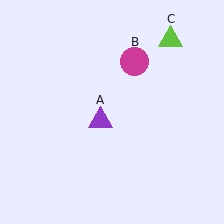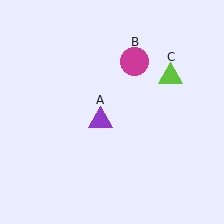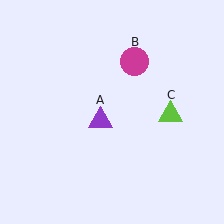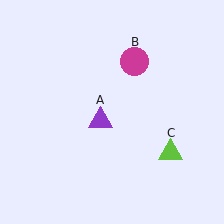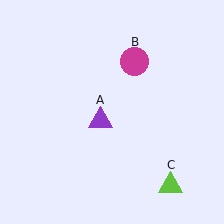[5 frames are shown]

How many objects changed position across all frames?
1 object changed position: lime triangle (object C).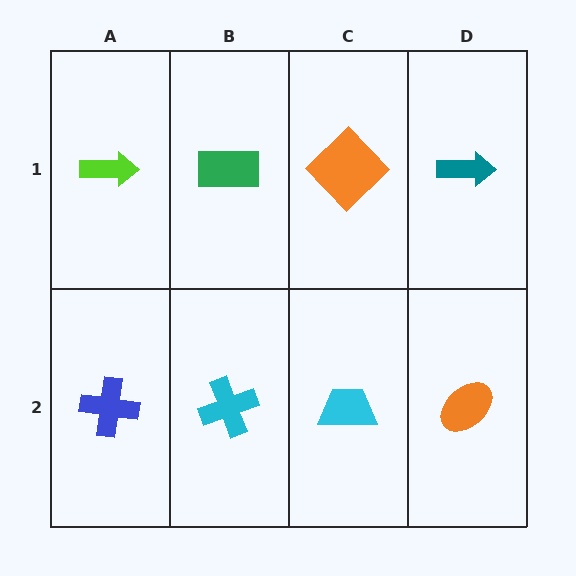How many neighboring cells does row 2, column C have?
3.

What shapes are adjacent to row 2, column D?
A teal arrow (row 1, column D), a cyan trapezoid (row 2, column C).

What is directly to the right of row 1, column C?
A teal arrow.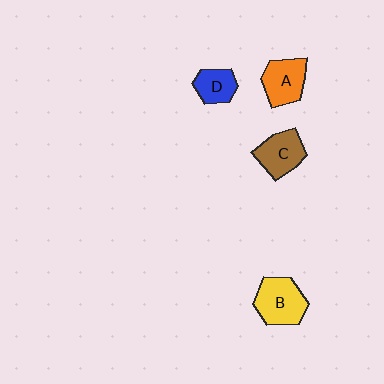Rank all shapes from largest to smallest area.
From largest to smallest: B (yellow), A (orange), C (brown), D (blue).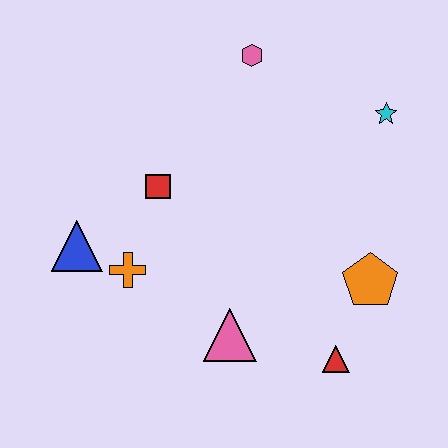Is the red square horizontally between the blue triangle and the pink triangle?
Yes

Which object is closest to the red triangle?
The orange pentagon is closest to the red triangle.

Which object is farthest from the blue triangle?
The cyan star is farthest from the blue triangle.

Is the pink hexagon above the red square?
Yes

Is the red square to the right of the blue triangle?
Yes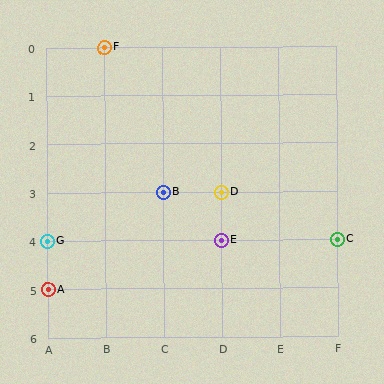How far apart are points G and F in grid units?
Points G and F are 1 column and 4 rows apart (about 4.1 grid units diagonally).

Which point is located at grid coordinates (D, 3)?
Point D is at (D, 3).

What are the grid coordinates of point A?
Point A is at grid coordinates (A, 5).